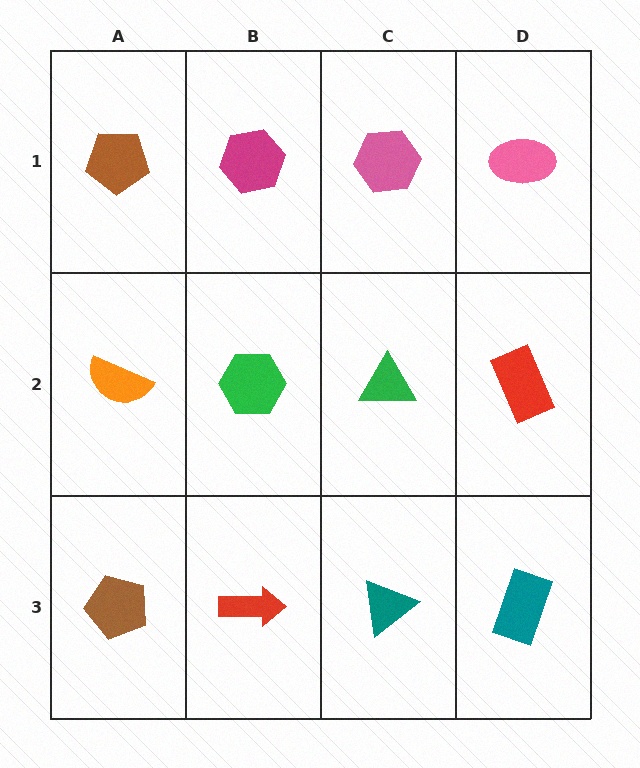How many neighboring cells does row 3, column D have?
2.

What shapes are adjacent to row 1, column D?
A red rectangle (row 2, column D), a pink hexagon (row 1, column C).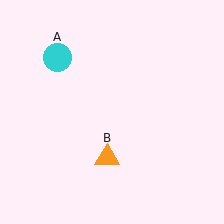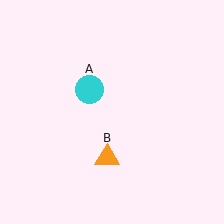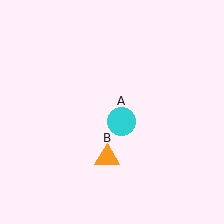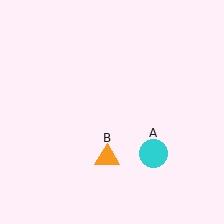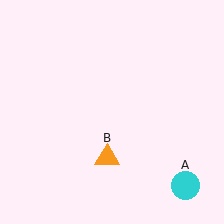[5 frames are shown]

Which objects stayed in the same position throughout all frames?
Orange triangle (object B) remained stationary.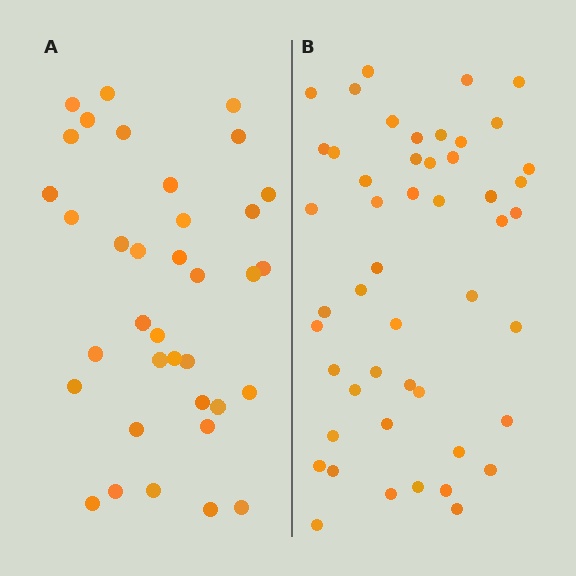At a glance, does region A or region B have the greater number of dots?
Region B (the right region) has more dots.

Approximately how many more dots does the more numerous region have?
Region B has approximately 15 more dots than region A.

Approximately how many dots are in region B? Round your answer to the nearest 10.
About 50 dots. (The exact count is 49, which rounds to 50.)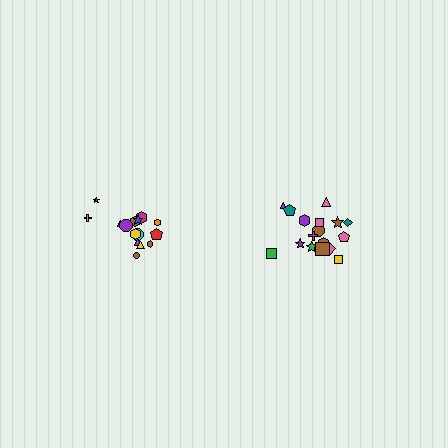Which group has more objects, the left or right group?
The right group.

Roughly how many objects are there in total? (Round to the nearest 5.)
Roughly 35 objects in total.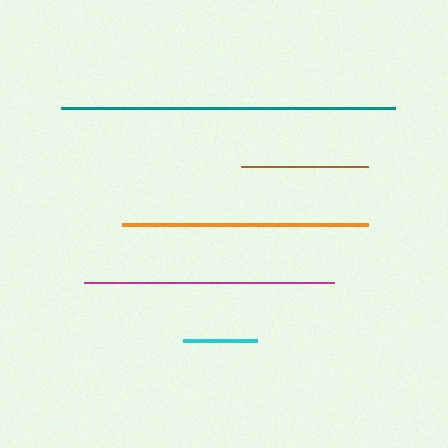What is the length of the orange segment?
The orange segment is approximately 246 pixels long.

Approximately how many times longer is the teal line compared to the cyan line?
The teal line is approximately 4.5 times the length of the cyan line.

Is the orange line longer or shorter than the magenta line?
The magenta line is longer than the orange line.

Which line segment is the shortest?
The cyan line is the shortest at approximately 75 pixels.